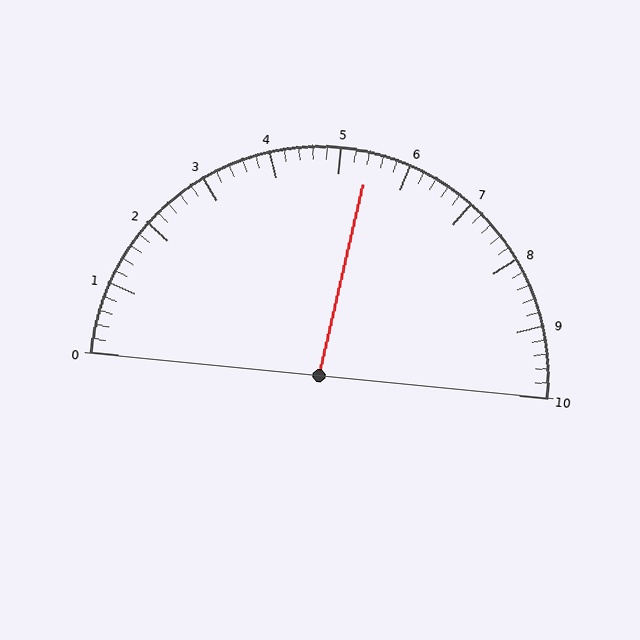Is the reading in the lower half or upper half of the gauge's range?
The reading is in the upper half of the range (0 to 10).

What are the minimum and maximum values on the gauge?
The gauge ranges from 0 to 10.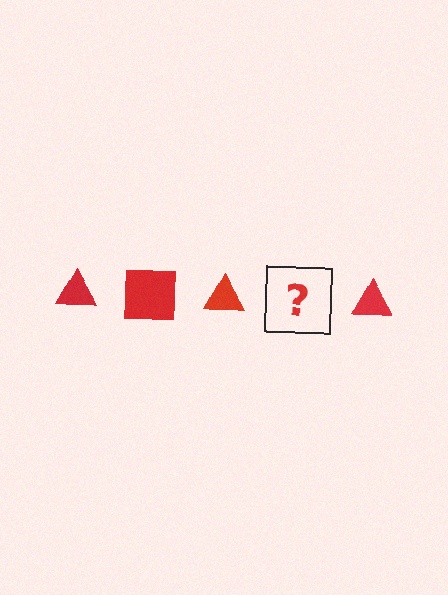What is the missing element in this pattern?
The missing element is a red square.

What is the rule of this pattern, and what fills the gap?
The rule is that the pattern cycles through triangle, square shapes in red. The gap should be filled with a red square.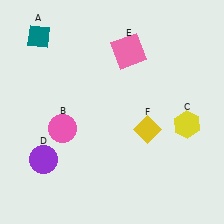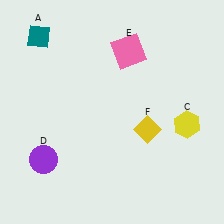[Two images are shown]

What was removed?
The pink circle (B) was removed in Image 2.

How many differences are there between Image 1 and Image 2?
There is 1 difference between the two images.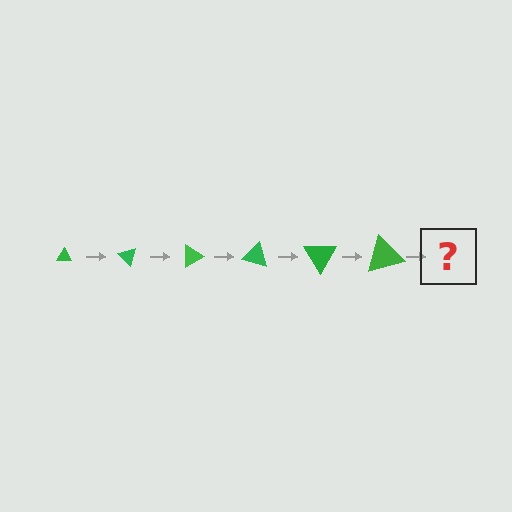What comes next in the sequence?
The next element should be a triangle, larger than the previous one and rotated 270 degrees from the start.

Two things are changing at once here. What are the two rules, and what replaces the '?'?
The two rules are that the triangle grows larger each step and it rotates 45 degrees each step. The '?' should be a triangle, larger than the previous one and rotated 270 degrees from the start.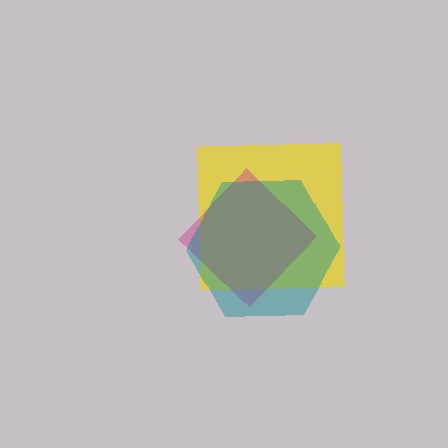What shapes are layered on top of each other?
The layered shapes are: a yellow square, a magenta diamond, a teal hexagon.